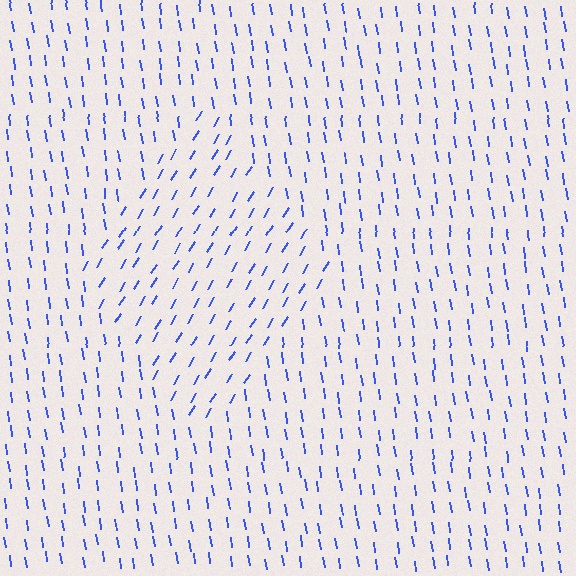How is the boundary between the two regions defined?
The boundary is defined purely by a change in line orientation (approximately 39 degrees difference). All lines are the same color and thickness.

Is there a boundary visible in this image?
Yes, there is a texture boundary formed by a change in line orientation.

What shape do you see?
I see a diamond.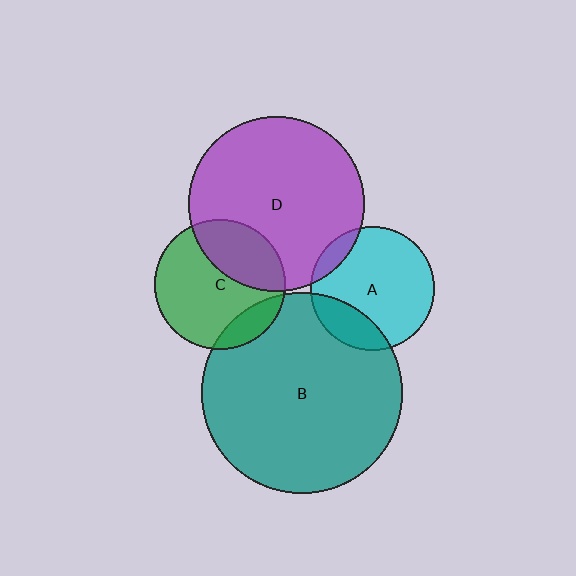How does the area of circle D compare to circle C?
Approximately 1.8 times.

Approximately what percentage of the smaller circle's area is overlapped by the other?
Approximately 15%.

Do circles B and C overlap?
Yes.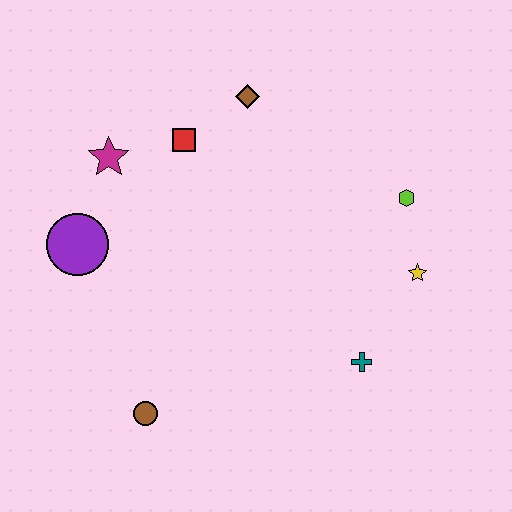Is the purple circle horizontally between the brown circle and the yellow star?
No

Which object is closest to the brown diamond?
The red square is closest to the brown diamond.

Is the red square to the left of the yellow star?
Yes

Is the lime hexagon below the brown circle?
No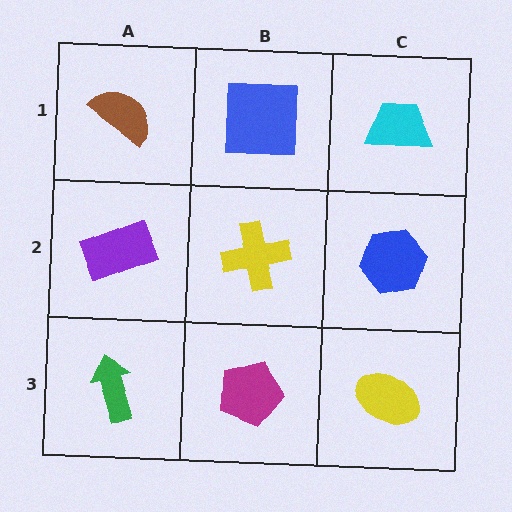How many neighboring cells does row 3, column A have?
2.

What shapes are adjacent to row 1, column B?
A yellow cross (row 2, column B), a brown semicircle (row 1, column A), a cyan trapezoid (row 1, column C).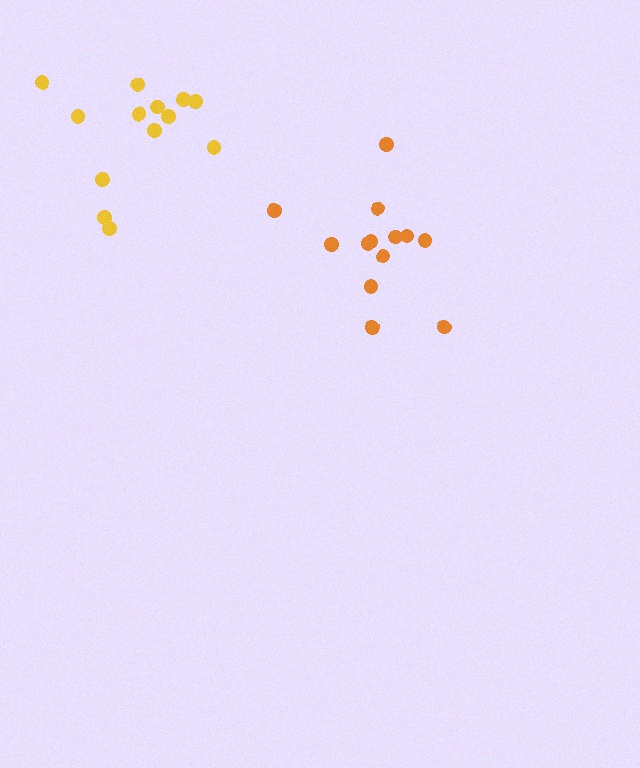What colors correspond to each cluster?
The clusters are colored: orange, yellow.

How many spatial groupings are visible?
There are 2 spatial groupings.